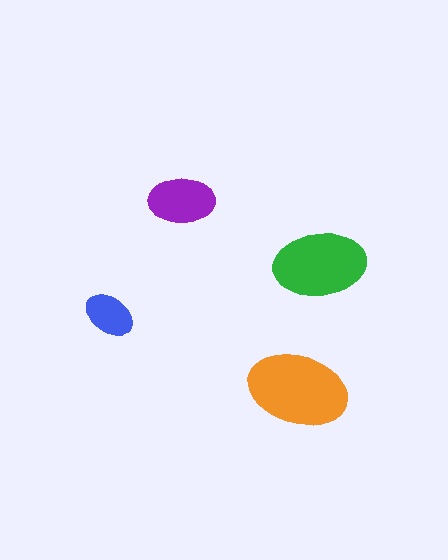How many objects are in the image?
There are 4 objects in the image.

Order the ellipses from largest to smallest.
the orange one, the green one, the purple one, the blue one.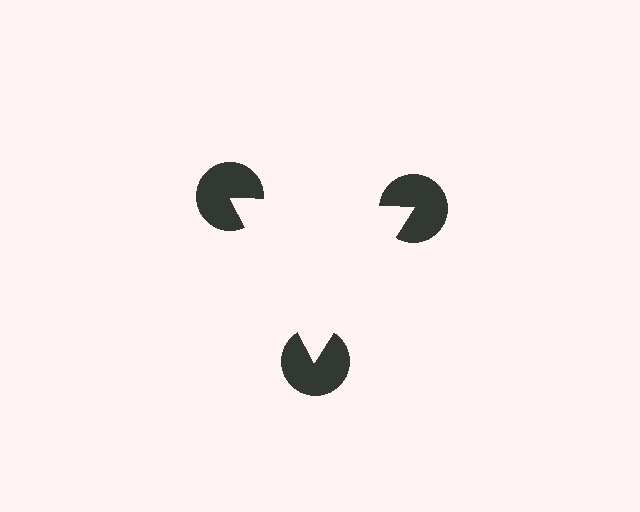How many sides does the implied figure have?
3 sides.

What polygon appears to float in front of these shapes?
An illusory triangle — its edges are inferred from the aligned wedge cuts in the pac-man discs, not physically drawn.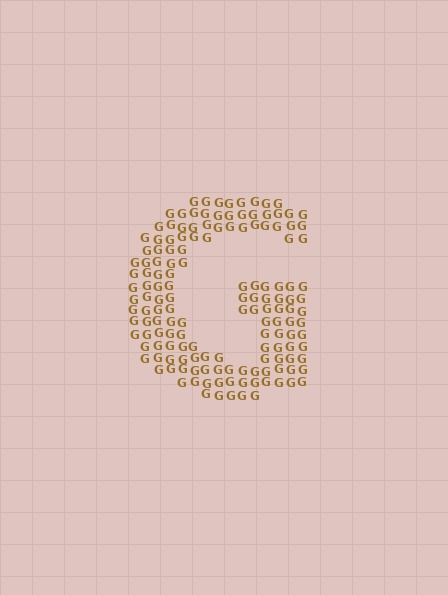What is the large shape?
The large shape is the letter G.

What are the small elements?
The small elements are letter G's.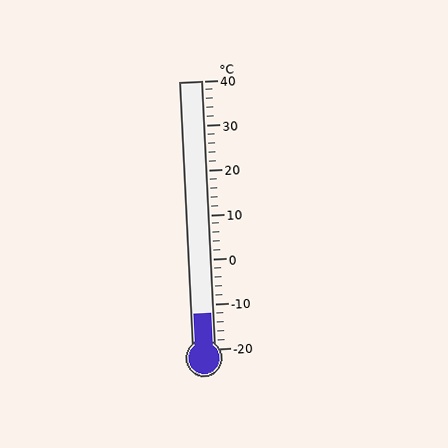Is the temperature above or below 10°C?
The temperature is below 10°C.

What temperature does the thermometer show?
The thermometer shows approximately -12°C.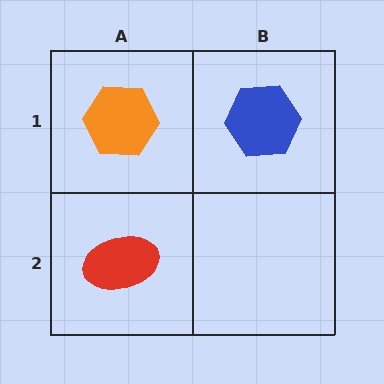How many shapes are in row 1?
2 shapes.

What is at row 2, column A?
A red ellipse.